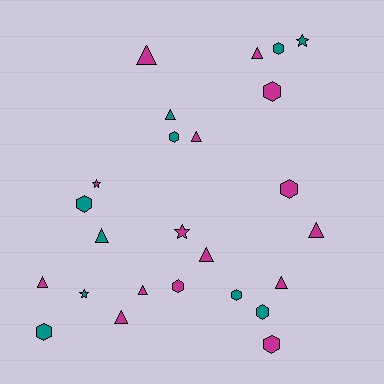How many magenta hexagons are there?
There are 4 magenta hexagons.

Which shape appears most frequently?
Triangle, with 11 objects.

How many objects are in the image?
There are 25 objects.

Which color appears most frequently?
Magenta, with 15 objects.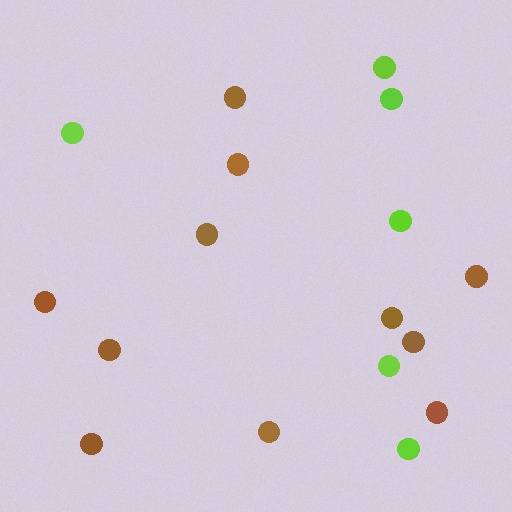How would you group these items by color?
There are 2 groups: one group of lime circles (6) and one group of brown circles (11).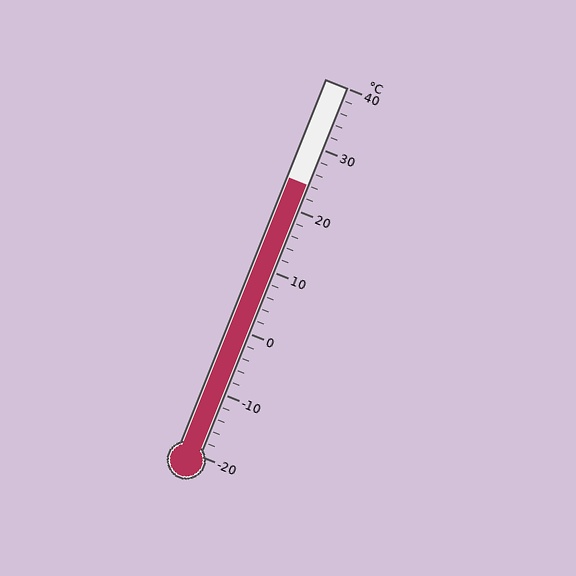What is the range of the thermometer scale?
The thermometer scale ranges from -20°C to 40°C.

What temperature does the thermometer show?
The thermometer shows approximately 24°C.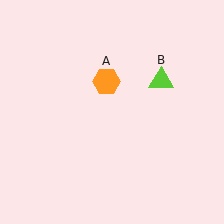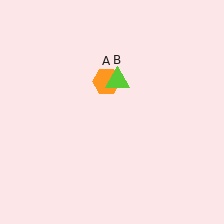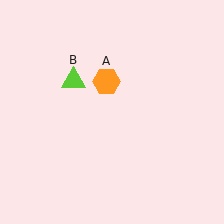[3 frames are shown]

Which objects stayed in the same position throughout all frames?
Orange hexagon (object A) remained stationary.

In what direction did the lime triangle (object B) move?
The lime triangle (object B) moved left.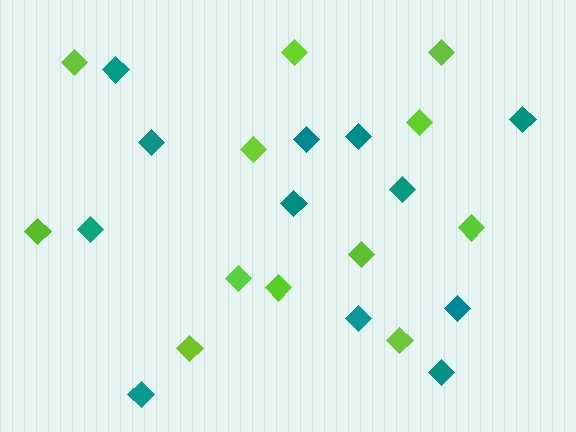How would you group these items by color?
There are 2 groups: one group of lime diamonds (12) and one group of teal diamonds (12).